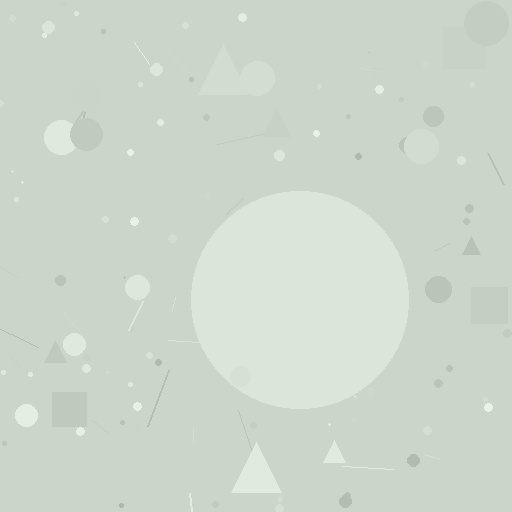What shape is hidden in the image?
A circle is hidden in the image.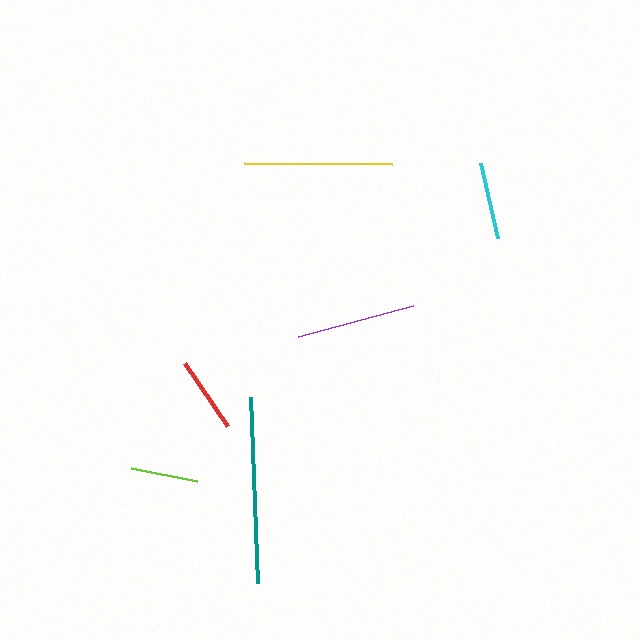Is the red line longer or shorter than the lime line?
The red line is longer than the lime line.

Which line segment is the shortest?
The lime line is the shortest at approximately 67 pixels.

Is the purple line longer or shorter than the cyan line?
The purple line is longer than the cyan line.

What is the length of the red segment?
The red segment is approximately 76 pixels long.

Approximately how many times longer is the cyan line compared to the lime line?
The cyan line is approximately 1.2 times the length of the lime line.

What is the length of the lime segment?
The lime segment is approximately 67 pixels long.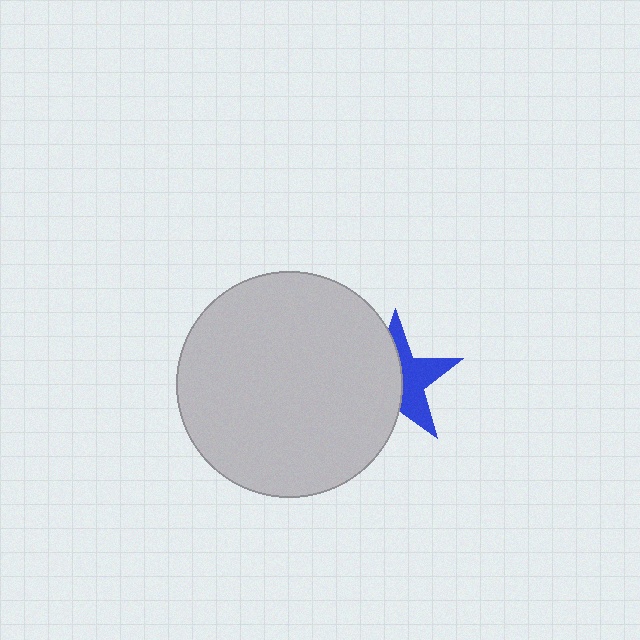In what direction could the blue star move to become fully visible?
The blue star could move right. That would shift it out from behind the light gray circle entirely.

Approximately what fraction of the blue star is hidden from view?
Roughly 53% of the blue star is hidden behind the light gray circle.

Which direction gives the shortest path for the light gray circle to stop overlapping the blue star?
Moving left gives the shortest separation.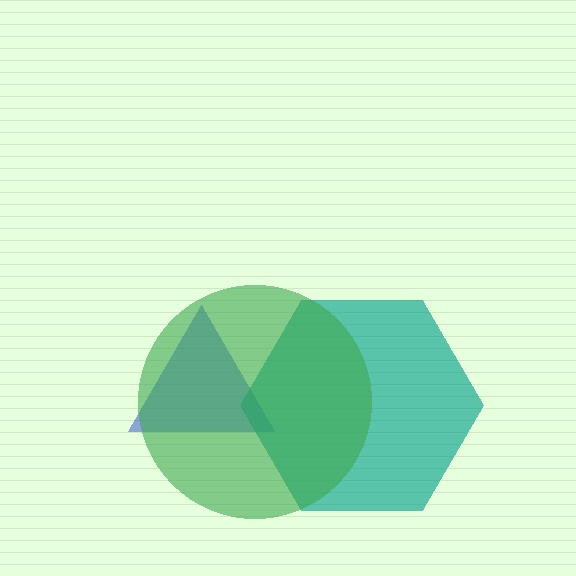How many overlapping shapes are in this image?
There are 3 overlapping shapes in the image.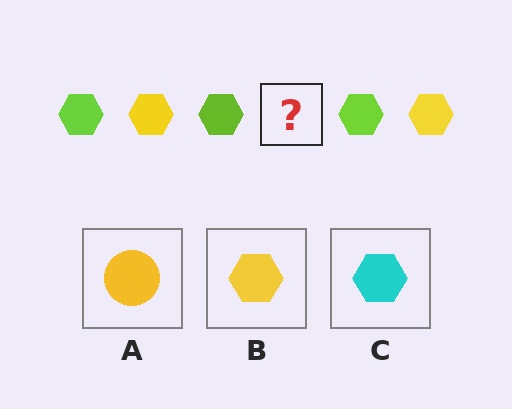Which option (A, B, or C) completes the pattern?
B.